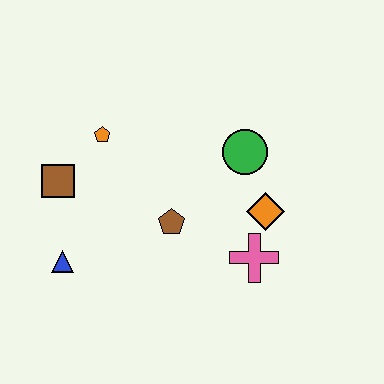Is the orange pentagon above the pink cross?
Yes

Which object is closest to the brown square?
The orange pentagon is closest to the brown square.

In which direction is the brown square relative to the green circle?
The brown square is to the left of the green circle.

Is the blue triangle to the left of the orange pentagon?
Yes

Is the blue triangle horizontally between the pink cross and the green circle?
No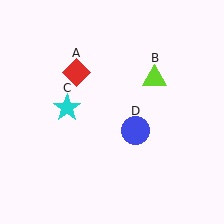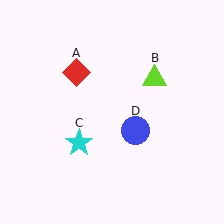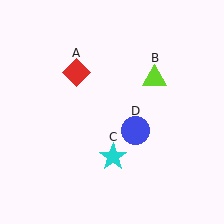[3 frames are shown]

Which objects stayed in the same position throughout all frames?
Red diamond (object A) and lime triangle (object B) and blue circle (object D) remained stationary.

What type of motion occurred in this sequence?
The cyan star (object C) rotated counterclockwise around the center of the scene.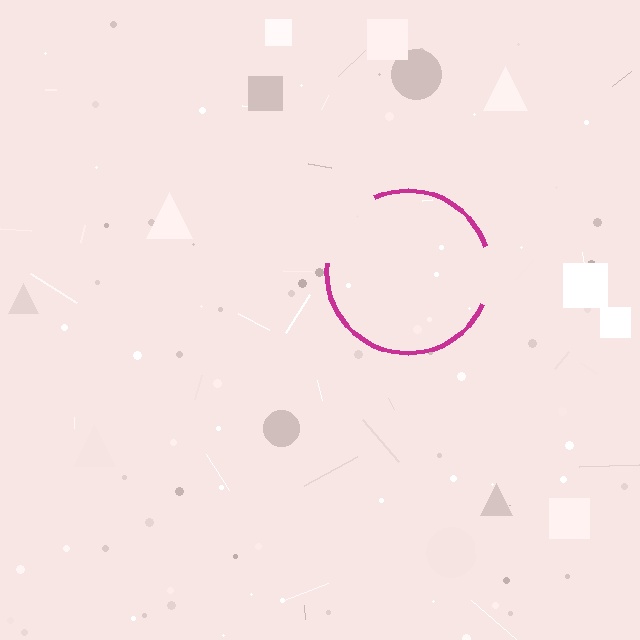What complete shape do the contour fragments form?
The contour fragments form a circle.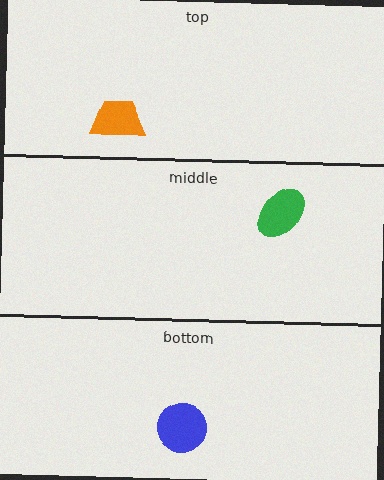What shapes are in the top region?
The orange trapezoid.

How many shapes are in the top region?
1.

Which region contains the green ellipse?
The middle region.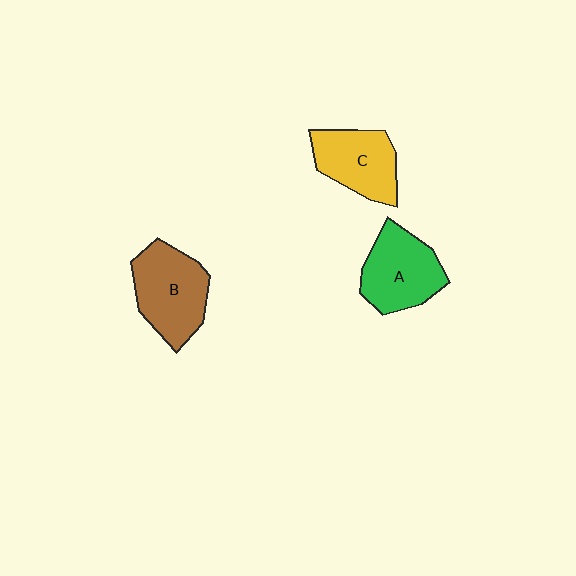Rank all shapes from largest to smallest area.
From largest to smallest: B (brown), A (green), C (yellow).